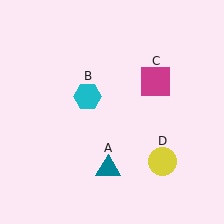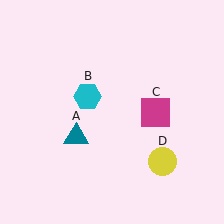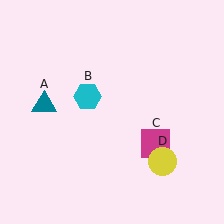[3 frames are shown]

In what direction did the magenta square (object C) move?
The magenta square (object C) moved down.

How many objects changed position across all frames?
2 objects changed position: teal triangle (object A), magenta square (object C).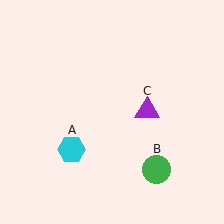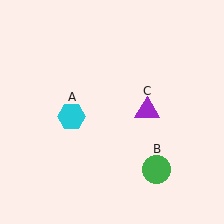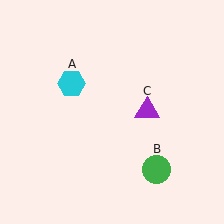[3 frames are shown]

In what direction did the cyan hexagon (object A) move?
The cyan hexagon (object A) moved up.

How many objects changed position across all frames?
1 object changed position: cyan hexagon (object A).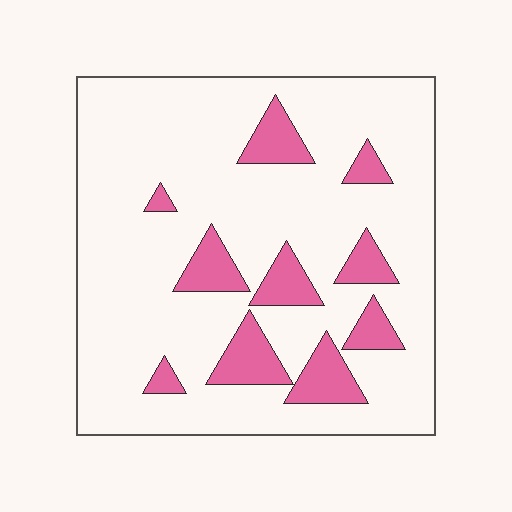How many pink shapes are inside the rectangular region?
10.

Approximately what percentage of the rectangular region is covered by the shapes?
Approximately 15%.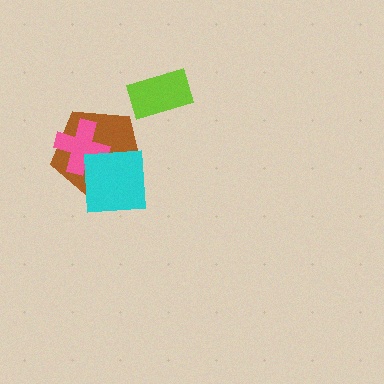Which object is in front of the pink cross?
The cyan square is in front of the pink cross.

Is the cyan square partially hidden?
No, no other shape covers it.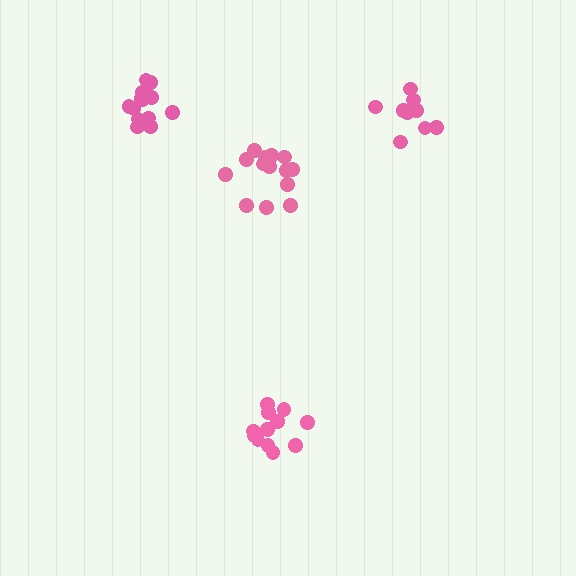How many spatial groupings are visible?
There are 4 spatial groupings.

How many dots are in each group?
Group 1: 9 dots, Group 2: 15 dots, Group 3: 14 dots, Group 4: 13 dots (51 total).